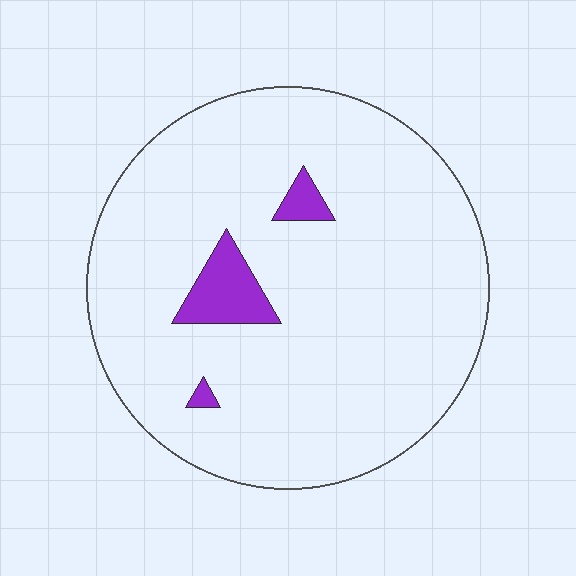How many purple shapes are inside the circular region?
3.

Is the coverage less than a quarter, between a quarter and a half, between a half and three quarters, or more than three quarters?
Less than a quarter.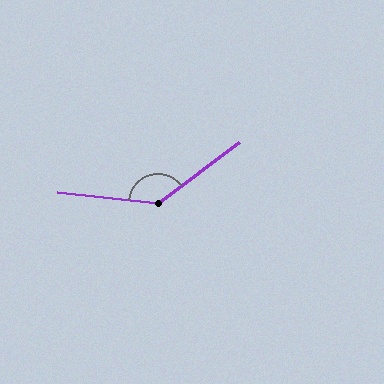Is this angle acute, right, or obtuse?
It is obtuse.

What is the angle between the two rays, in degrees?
Approximately 137 degrees.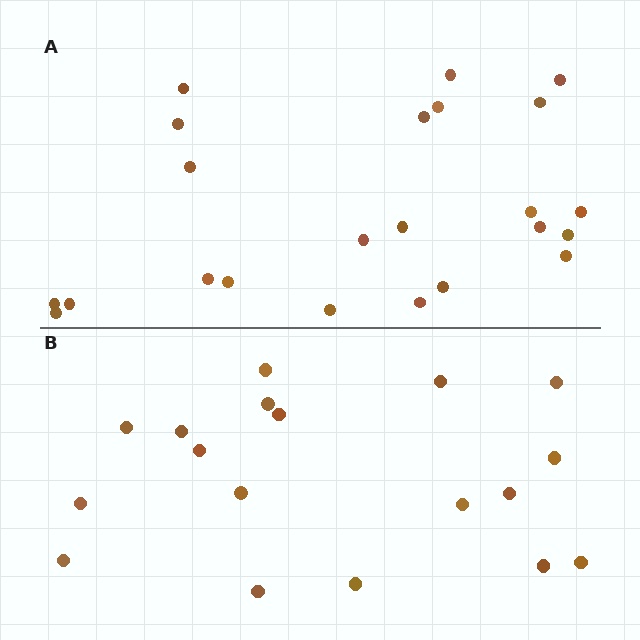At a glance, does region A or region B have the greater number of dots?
Region A (the top region) has more dots.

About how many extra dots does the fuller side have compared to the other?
Region A has about 5 more dots than region B.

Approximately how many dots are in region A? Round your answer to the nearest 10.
About 20 dots. (The exact count is 23, which rounds to 20.)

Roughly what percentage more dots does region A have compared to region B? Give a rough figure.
About 30% more.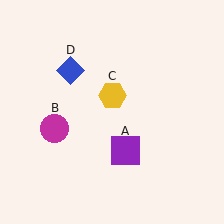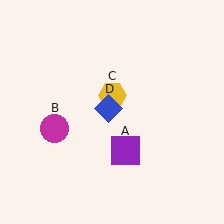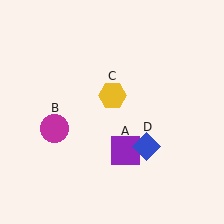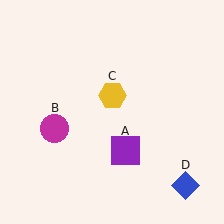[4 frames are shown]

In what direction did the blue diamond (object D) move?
The blue diamond (object D) moved down and to the right.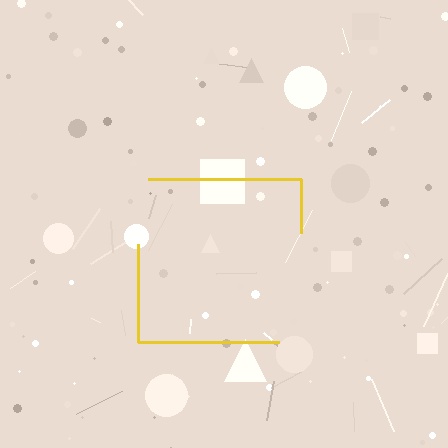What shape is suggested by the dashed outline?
The dashed outline suggests a square.